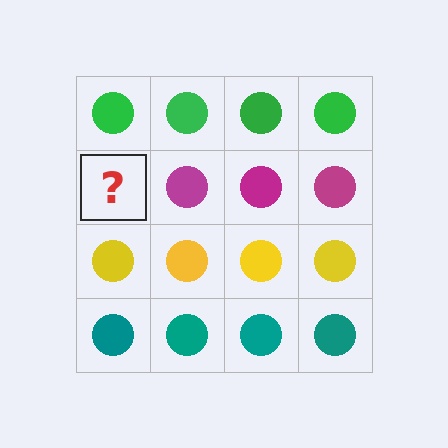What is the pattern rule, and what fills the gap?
The rule is that each row has a consistent color. The gap should be filled with a magenta circle.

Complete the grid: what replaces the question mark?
The question mark should be replaced with a magenta circle.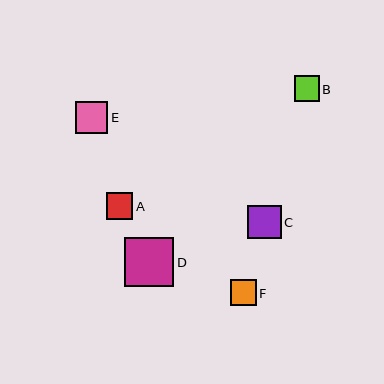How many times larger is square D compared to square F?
Square D is approximately 1.9 times the size of square F.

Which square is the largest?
Square D is the largest with a size of approximately 49 pixels.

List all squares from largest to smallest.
From largest to smallest: D, C, E, A, F, B.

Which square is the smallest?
Square B is the smallest with a size of approximately 25 pixels.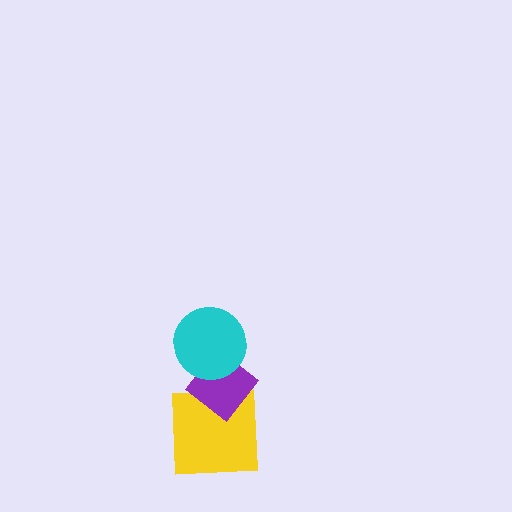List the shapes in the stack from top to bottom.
From top to bottom: the cyan circle, the purple diamond, the yellow square.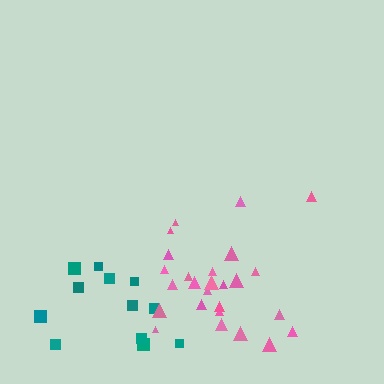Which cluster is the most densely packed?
Pink.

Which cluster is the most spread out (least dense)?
Teal.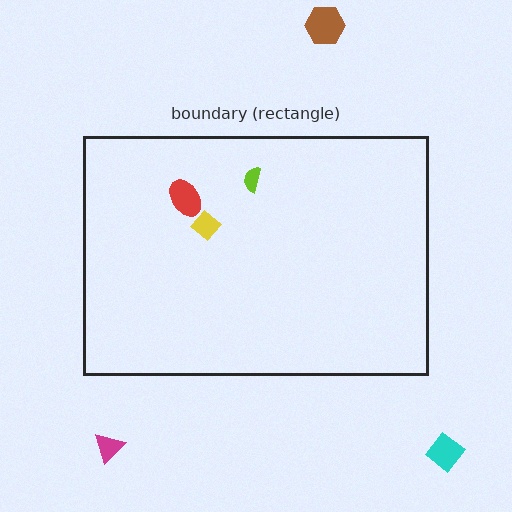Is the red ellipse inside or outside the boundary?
Inside.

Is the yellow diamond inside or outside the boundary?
Inside.